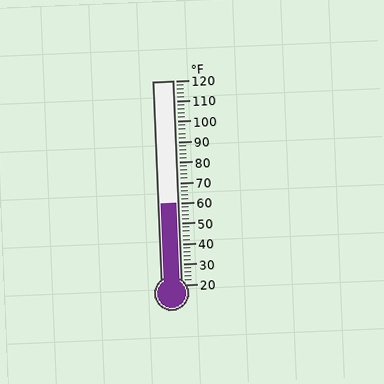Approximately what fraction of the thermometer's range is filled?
The thermometer is filled to approximately 40% of its range.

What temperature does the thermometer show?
The thermometer shows approximately 60°F.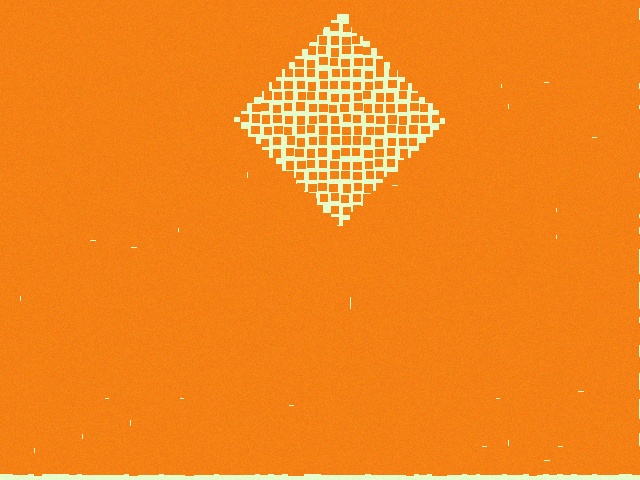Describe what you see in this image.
The image contains small orange elements arranged at two different densities. A diamond-shaped region is visible where the elements are less densely packed than the surrounding area.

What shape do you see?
I see a diamond.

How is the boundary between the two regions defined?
The boundary is defined by a change in element density (approximately 2.7x ratio). All elements are the same color, size, and shape.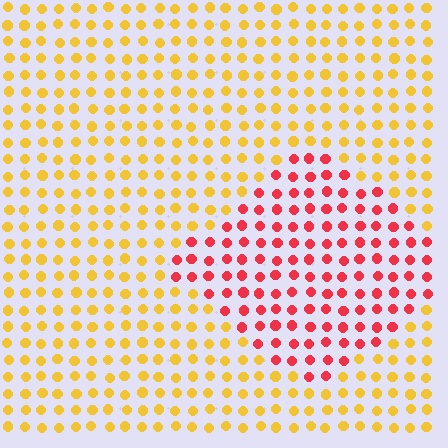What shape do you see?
I see a diamond.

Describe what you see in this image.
The image is filled with small yellow elements in a uniform arrangement. A diamond-shaped region is visible where the elements are tinted to a slightly different hue, forming a subtle color boundary.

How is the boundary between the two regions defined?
The boundary is defined purely by a slight shift in hue (about 53 degrees). Spacing, size, and orientation are identical on both sides.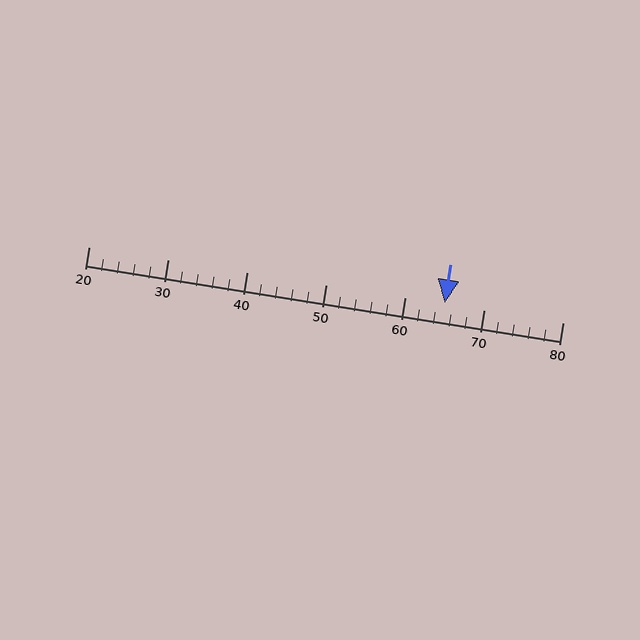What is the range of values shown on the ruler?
The ruler shows values from 20 to 80.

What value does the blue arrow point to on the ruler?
The blue arrow points to approximately 65.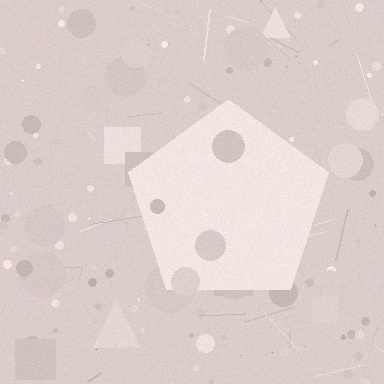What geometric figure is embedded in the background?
A pentagon is embedded in the background.